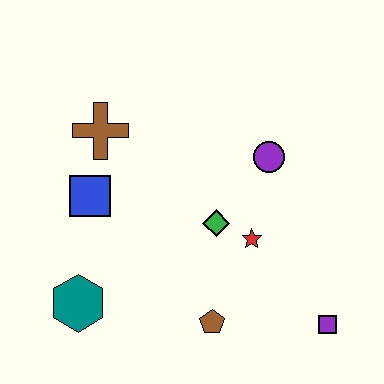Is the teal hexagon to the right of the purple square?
No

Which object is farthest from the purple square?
The brown cross is farthest from the purple square.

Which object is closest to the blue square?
The brown cross is closest to the blue square.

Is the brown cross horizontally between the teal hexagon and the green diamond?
Yes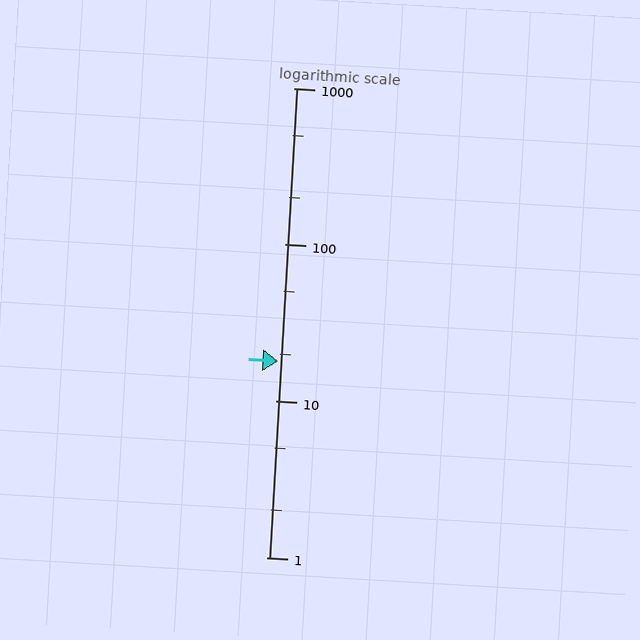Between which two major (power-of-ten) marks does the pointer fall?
The pointer is between 10 and 100.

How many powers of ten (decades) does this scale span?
The scale spans 3 decades, from 1 to 1000.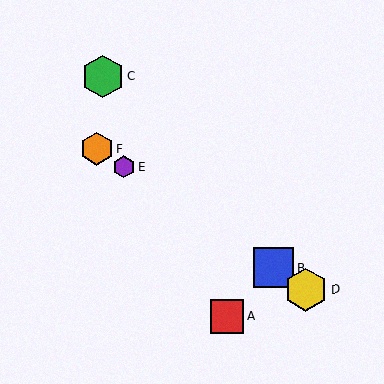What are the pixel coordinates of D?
Object D is at (306, 289).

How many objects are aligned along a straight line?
4 objects (B, D, E, F) are aligned along a straight line.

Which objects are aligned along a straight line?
Objects B, D, E, F are aligned along a straight line.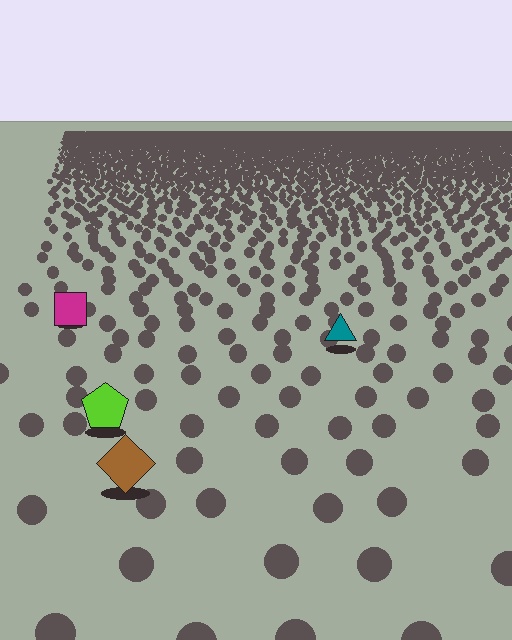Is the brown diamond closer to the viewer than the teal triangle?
Yes. The brown diamond is closer — you can tell from the texture gradient: the ground texture is coarser near it.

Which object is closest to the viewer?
The brown diamond is closest. The texture marks near it are larger and more spread out.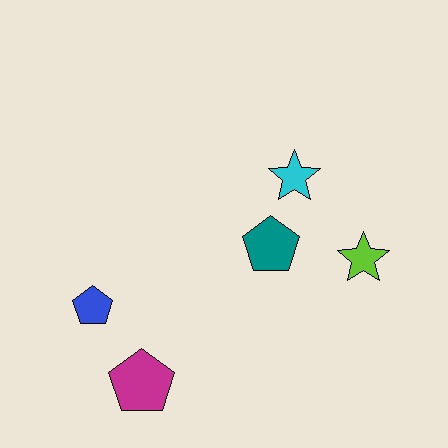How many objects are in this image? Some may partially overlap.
There are 5 objects.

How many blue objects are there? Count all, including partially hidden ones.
There is 1 blue object.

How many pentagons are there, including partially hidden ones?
There are 3 pentagons.